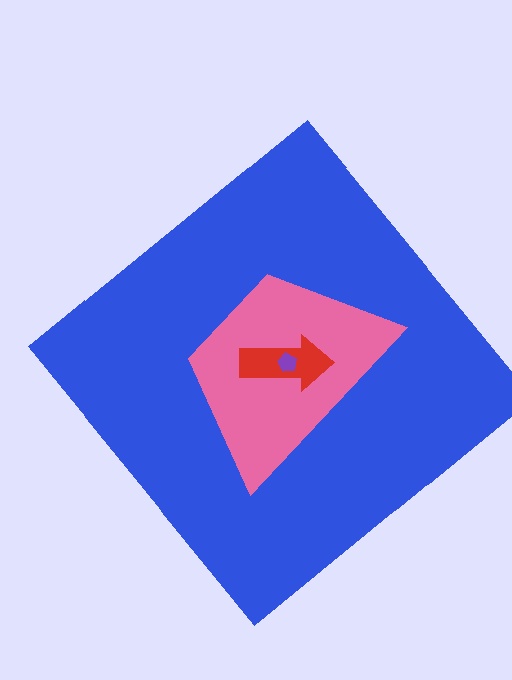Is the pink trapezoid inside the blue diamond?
Yes.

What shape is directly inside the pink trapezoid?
The red arrow.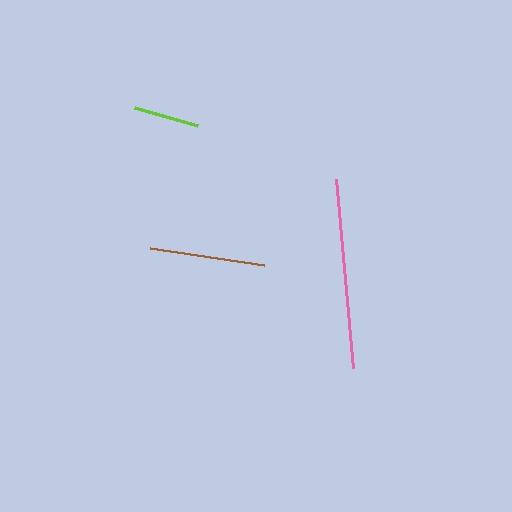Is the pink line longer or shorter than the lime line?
The pink line is longer than the lime line.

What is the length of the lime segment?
The lime segment is approximately 65 pixels long.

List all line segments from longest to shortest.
From longest to shortest: pink, brown, lime.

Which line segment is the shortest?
The lime line is the shortest at approximately 65 pixels.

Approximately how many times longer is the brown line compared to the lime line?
The brown line is approximately 1.8 times the length of the lime line.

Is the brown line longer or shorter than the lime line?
The brown line is longer than the lime line.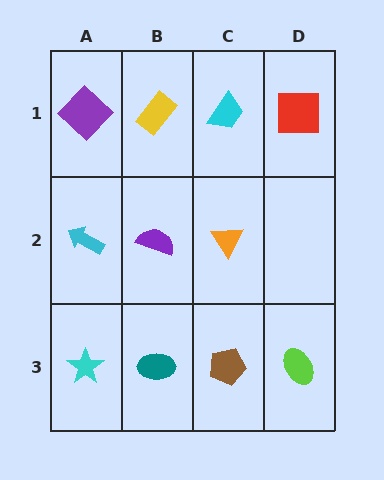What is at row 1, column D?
A red square.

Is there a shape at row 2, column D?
No, that cell is empty.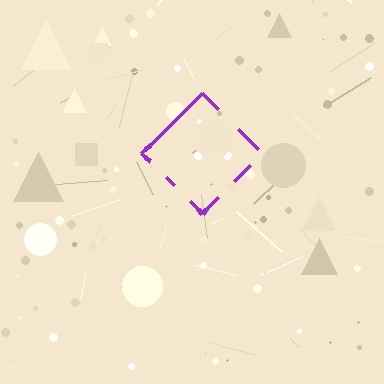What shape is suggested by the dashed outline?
The dashed outline suggests a diamond.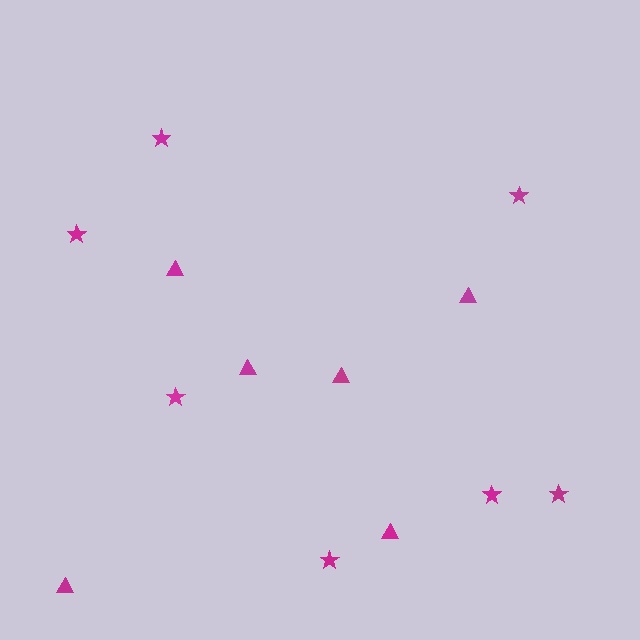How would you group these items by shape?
There are 2 groups: one group of triangles (6) and one group of stars (7).